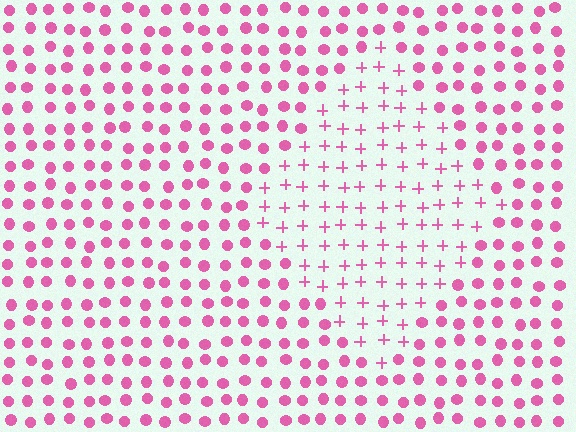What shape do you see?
I see a diamond.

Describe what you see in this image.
The image is filled with small pink elements arranged in a uniform grid. A diamond-shaped region contains plus signs, while the surrounding area contains circles. The boundary is defined purely by the change in element shape.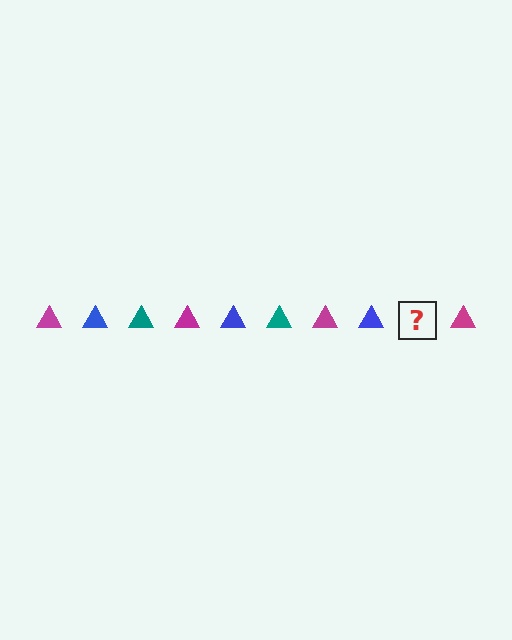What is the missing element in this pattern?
The missing element is a teal triangle.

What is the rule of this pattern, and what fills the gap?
The rule is that the pattern cycles through magenta, blue, teal triangles. The gap should be filled with a teal triangle.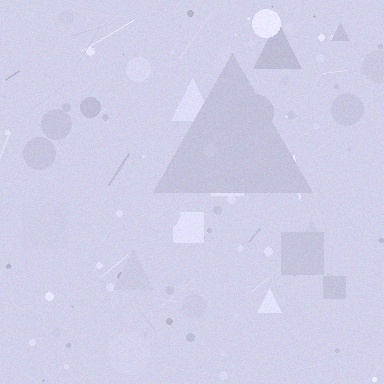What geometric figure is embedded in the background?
A triangle is embedded in the background.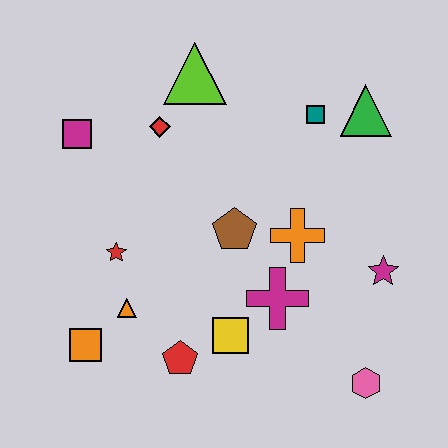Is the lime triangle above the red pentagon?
Yes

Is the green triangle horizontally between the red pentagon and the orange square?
No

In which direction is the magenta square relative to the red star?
The magenta square is above the red star.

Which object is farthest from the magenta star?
The magenta square is farthest from the magenta star.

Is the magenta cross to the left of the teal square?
Yes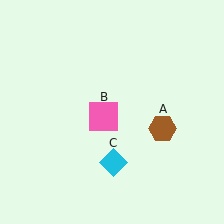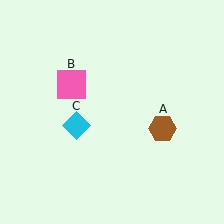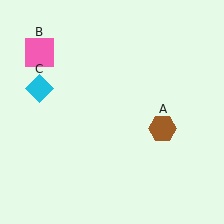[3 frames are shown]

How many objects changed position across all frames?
2 objects changed position: pink square (object B), cyan diamond (object C).